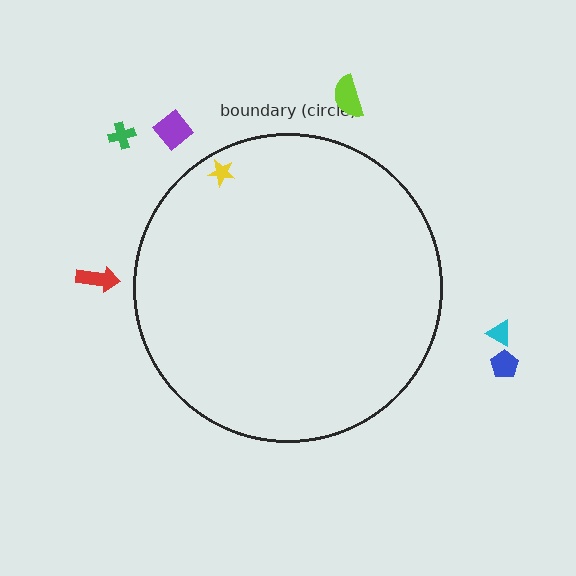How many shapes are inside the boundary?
1 inside, 6 outside.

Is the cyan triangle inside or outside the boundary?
Outside.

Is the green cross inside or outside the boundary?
Outside.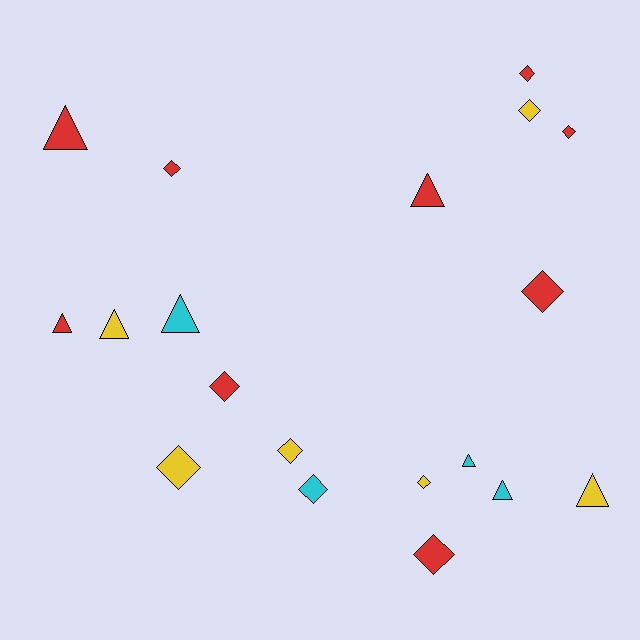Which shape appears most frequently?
Diamond, with 11 objects.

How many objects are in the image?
There are 19 objects.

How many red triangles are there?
There are 3 red triangles.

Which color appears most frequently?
Red, with 9 objects.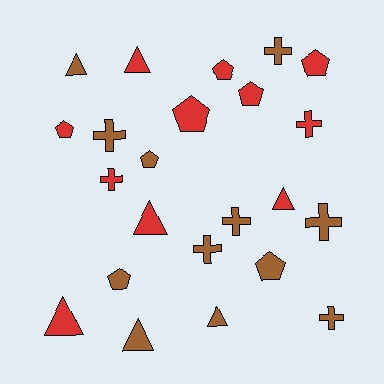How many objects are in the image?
There are 23 objects.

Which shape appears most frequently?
Cross, with 8 objects.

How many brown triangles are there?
There are 3 brown triangles.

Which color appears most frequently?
Brown, with 12 objects.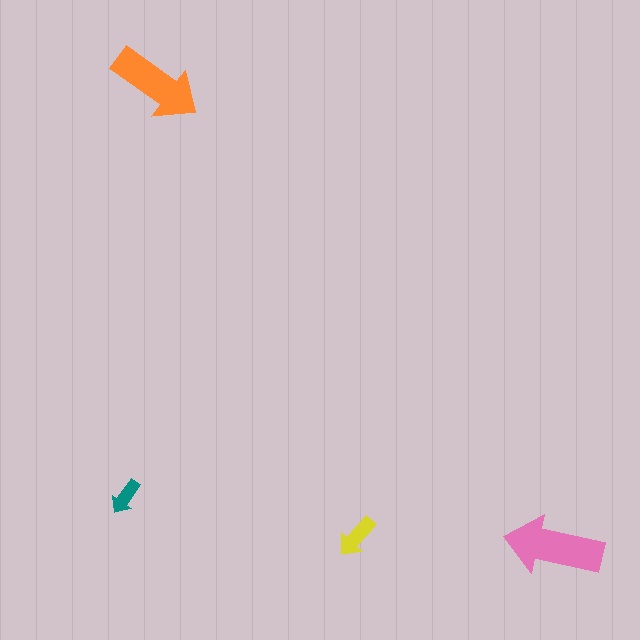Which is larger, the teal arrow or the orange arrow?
The orange one.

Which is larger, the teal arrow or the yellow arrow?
The yellow one.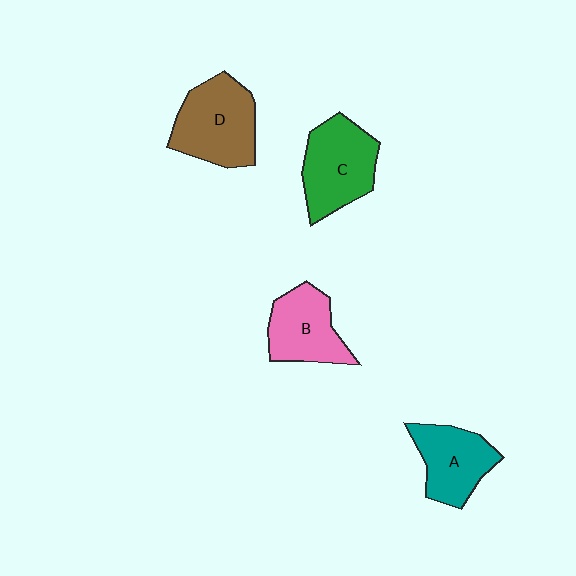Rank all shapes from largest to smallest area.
From largest to smallest: D (brown), C (green), A (teal), B (pink).